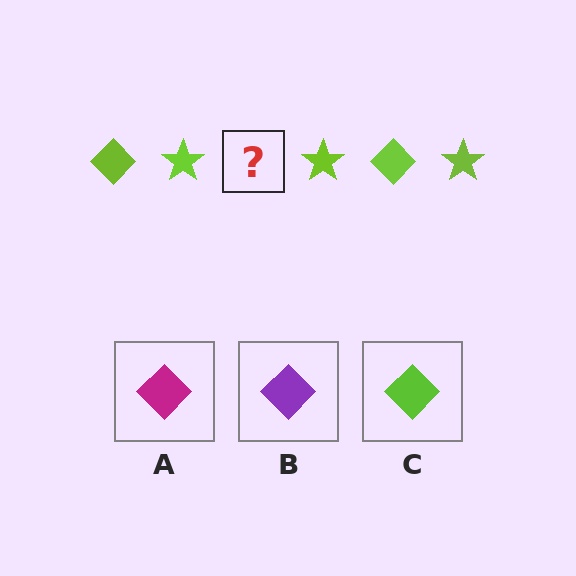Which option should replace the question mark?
Option C.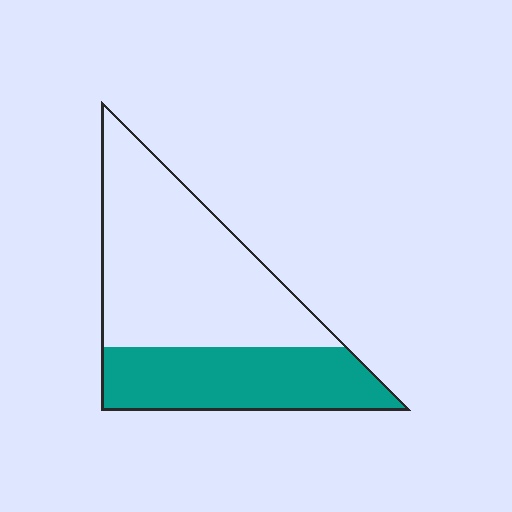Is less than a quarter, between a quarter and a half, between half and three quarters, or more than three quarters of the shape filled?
Between a quarter and a half.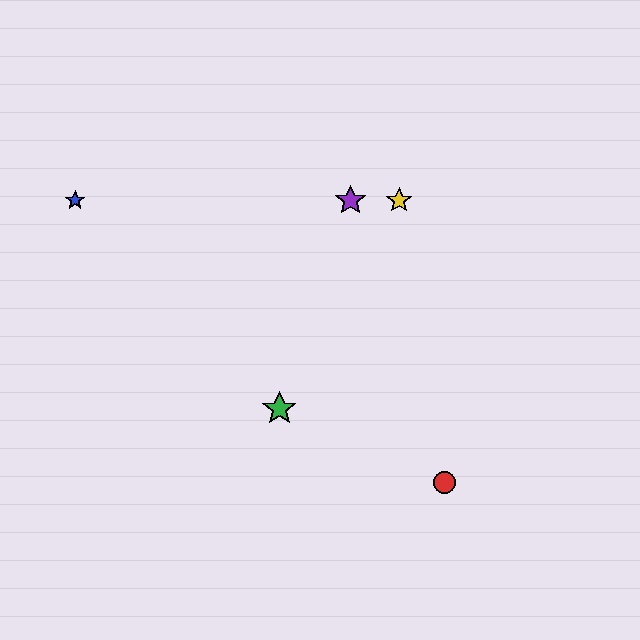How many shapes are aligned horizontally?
3 shapes (the blue star, the yellow star, the purple star) are aligned horizontally.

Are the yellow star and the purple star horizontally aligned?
Yes, both are at y≈200.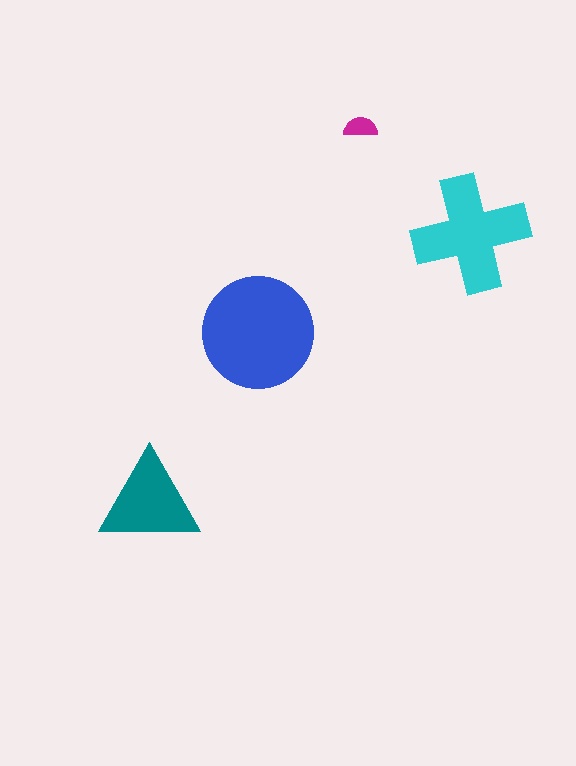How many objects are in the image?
There are 4 objects in the image.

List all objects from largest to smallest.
The blue circle, the cyan cross, the teal triangle, the magenta semicircle.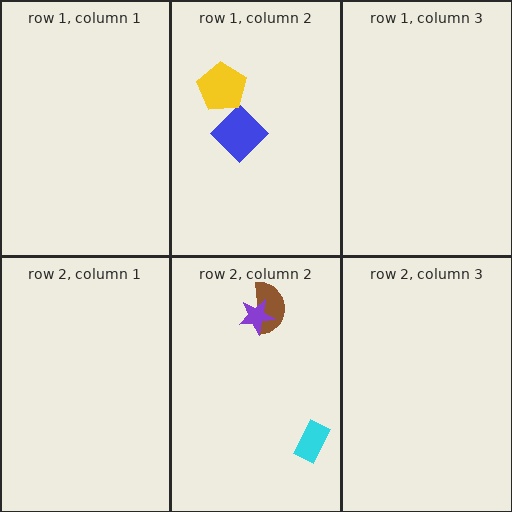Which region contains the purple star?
The row 2, column 2 region.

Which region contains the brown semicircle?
The row 2, column 2 region.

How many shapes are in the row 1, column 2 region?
2.